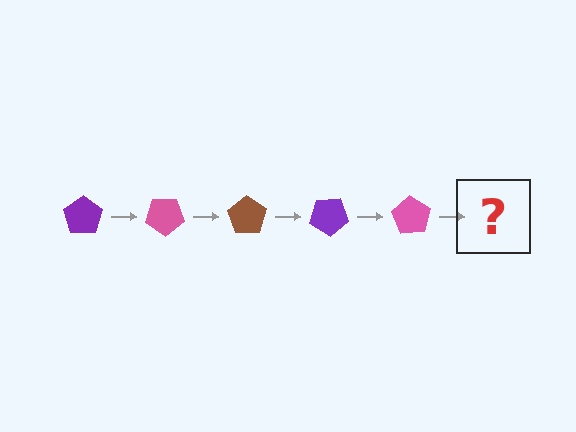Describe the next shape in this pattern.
It should be a brown pentagon, rotated 175 degrees from the start.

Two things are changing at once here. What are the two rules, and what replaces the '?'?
The two rules are that it rotates 35 degrees each step and the color cycles through purple, pink, and brown. The '?' should be a brown pentagon, rotated 175 degrees from the start.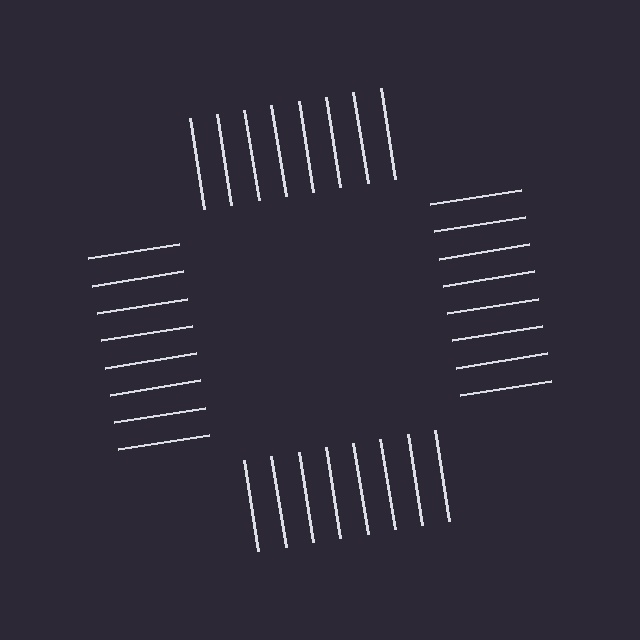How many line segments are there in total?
32 — 8 along each of the 4 edges.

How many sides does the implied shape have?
4 sides — the line-ends trace a square.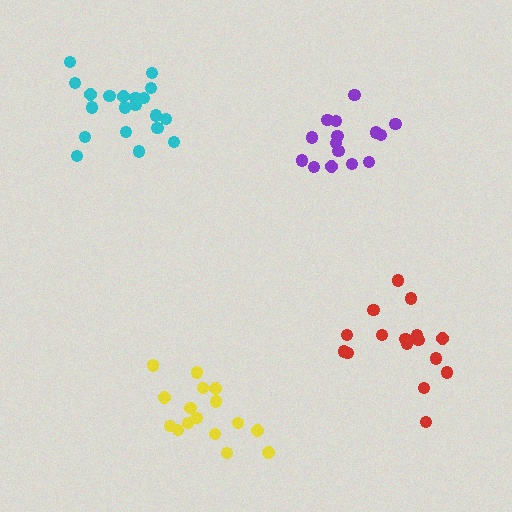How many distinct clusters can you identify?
There are 4 distinct clusters.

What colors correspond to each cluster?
The clusters are colored: purple, red, cyan, yellow.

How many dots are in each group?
Group 1: 15 dots, Group 2: 16 dots, Group 3: 20 dots, Group 4: 16 dots (67 total).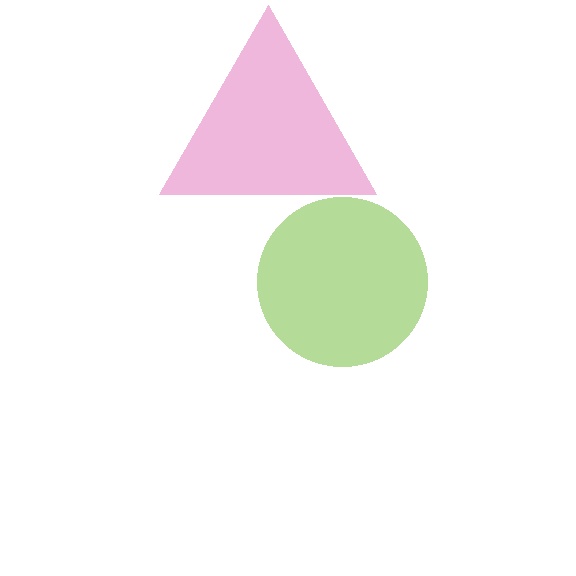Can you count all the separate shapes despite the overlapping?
Yes, there are 2 separate shapes.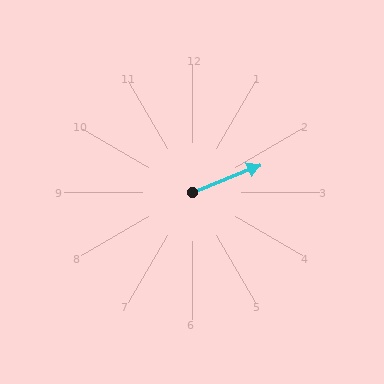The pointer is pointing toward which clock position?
Roughly 2 o'clock.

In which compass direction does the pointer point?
East.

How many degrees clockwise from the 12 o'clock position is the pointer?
Approximately 68 degrees.